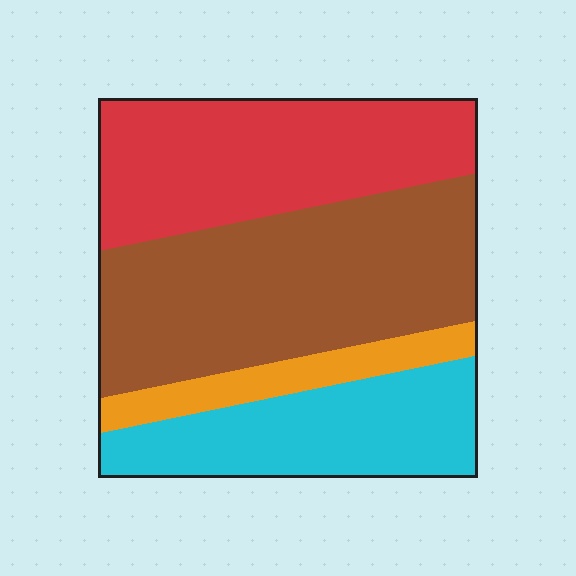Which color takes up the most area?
Brown, at roughly 40%.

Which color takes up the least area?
Orange, at roughly 10%.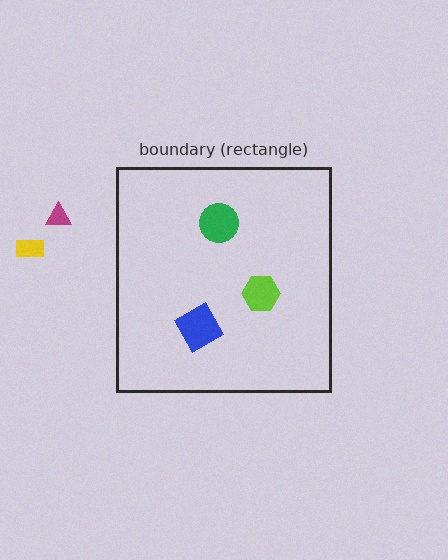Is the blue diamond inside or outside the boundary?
Inside.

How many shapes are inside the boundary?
3 inside, 2 outside.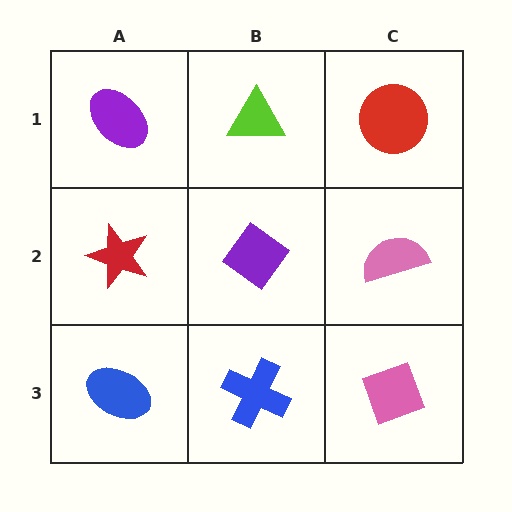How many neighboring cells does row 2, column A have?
3.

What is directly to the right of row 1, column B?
A red circle.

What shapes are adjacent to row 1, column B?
A purple diamond (row 2, column B), a purple ellipse (row 1, column A), a red circle (row 1, column C).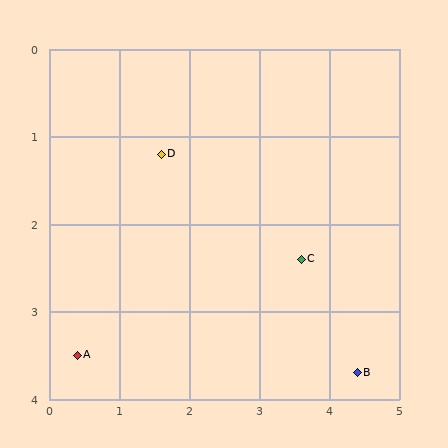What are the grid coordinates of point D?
Point D is at approximately (1.6, 1.2).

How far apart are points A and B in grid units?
Points A and B are about 4.0 grid units apart.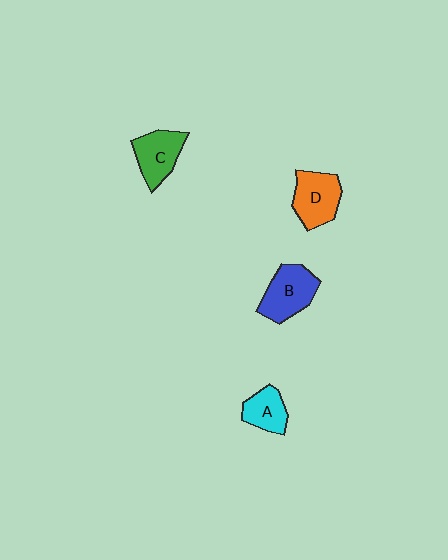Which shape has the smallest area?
Shape A (cyan).